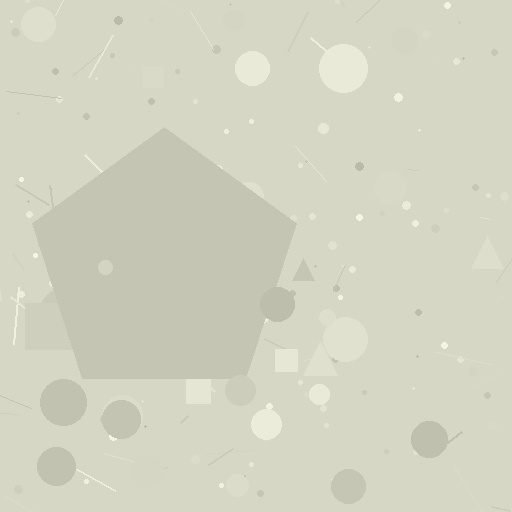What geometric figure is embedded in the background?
A pentagon is embedded in the background.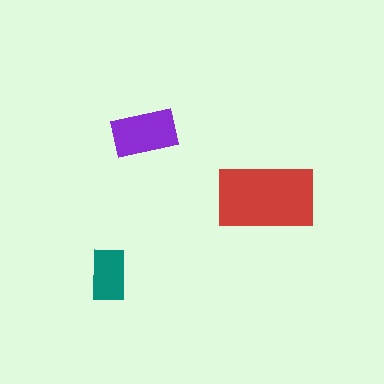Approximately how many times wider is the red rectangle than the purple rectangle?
About 1.5 times wider.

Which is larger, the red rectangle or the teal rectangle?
The red one.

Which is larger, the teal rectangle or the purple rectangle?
The purple one.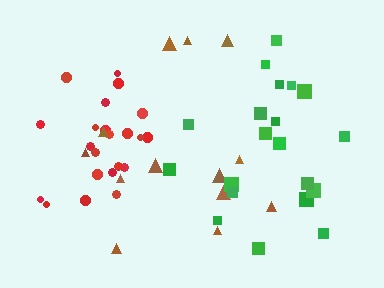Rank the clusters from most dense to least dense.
red, green, brown.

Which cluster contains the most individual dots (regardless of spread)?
Red (23).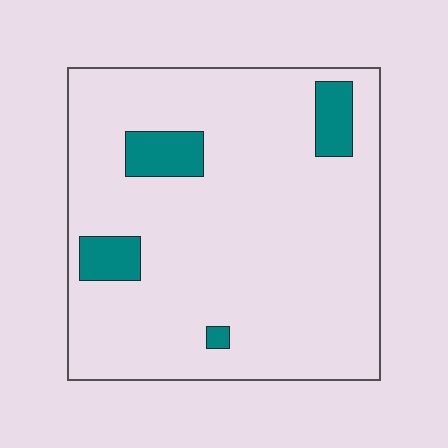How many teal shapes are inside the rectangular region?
4.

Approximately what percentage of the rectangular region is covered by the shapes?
Approximately 10%.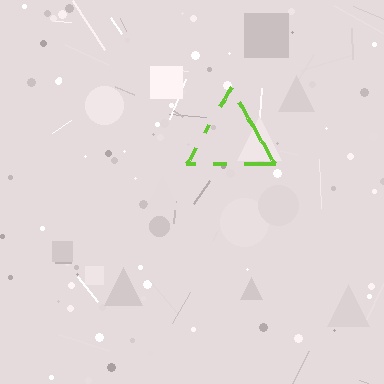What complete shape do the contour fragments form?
The contour fragments form a triangle.